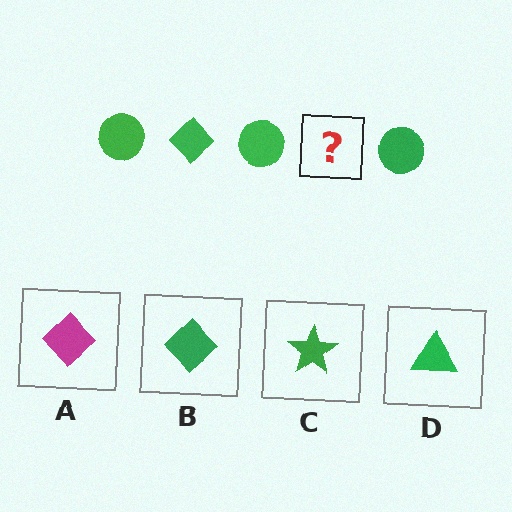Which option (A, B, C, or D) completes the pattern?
B.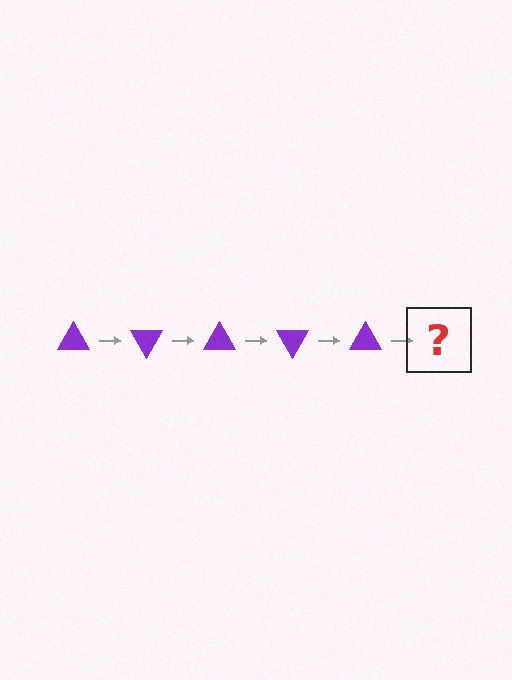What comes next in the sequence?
The next element should be a purple triangle rotated 300 degrees.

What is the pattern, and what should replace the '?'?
The pattern is that the triangle rotates 60 degrees each step. The '?' should be a purple triangle rotated 300 degrees.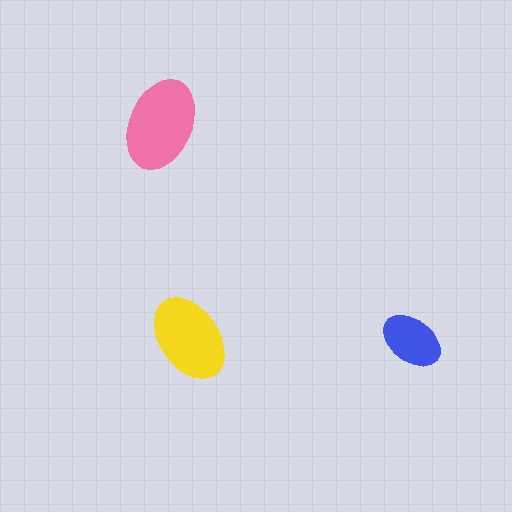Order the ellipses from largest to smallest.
the pink one, the yellow one, the blue one.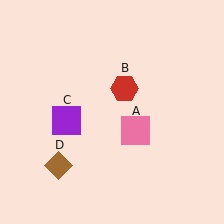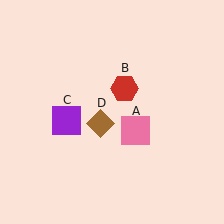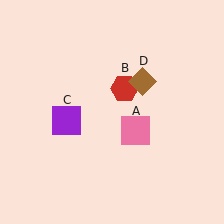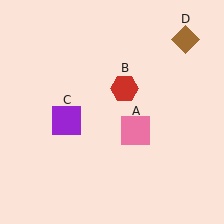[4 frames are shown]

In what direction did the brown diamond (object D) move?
The brown diamond (object D) moved up and to the right.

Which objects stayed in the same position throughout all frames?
Pink square (object A) and red hexagon (object B) and purple square (object C) remained stationary.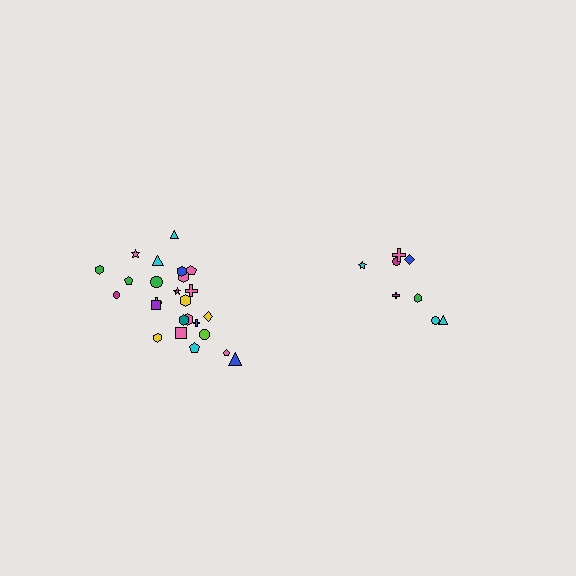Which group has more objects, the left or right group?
The left group.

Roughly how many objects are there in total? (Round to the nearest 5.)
Roughly 35 objects in total.